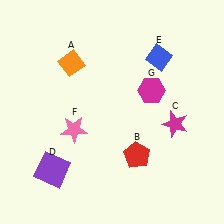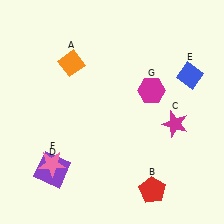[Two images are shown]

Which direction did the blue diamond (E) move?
The blue diamond (E) moved right.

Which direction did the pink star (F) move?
The pink star (F) moved down.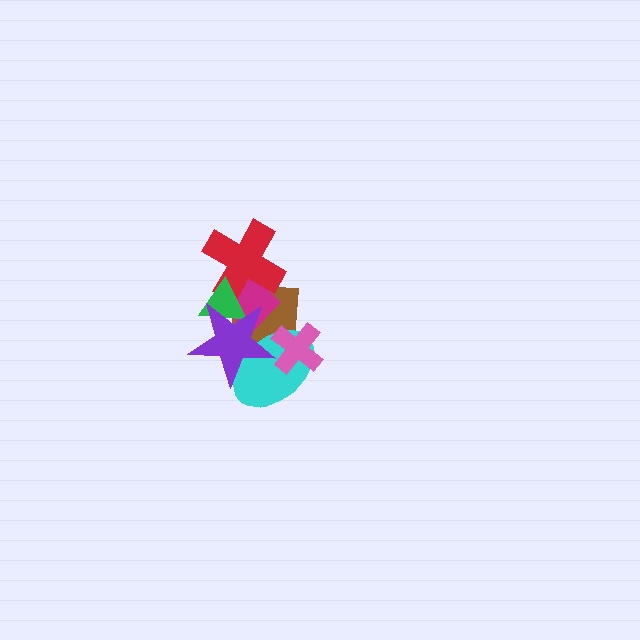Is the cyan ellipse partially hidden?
Yes, it is partially covered by another shape.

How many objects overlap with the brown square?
6 objects overlap with the brown square.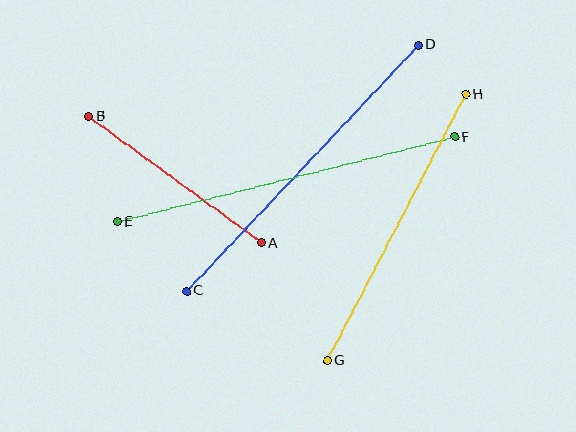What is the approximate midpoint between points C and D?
The midpoint is at approximately (303, 168) pixels.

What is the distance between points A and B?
The distance is approximately 214 pixels.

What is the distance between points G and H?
The distance is approximately 300 pixels.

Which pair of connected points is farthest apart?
Points E and F are farthest apart.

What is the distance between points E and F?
The distance is approximately 348 pixels.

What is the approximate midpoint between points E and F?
The midpoint is at approximately (286, 179) pixels.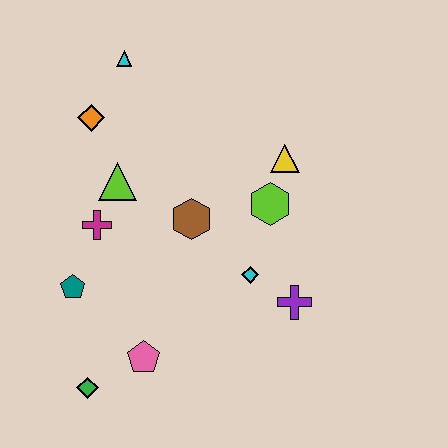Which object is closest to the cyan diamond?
The purple cross is closest to the cyan diamond.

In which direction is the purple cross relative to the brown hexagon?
The purple cross is to the right of the brown hexagon.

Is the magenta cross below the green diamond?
No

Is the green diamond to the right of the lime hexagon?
No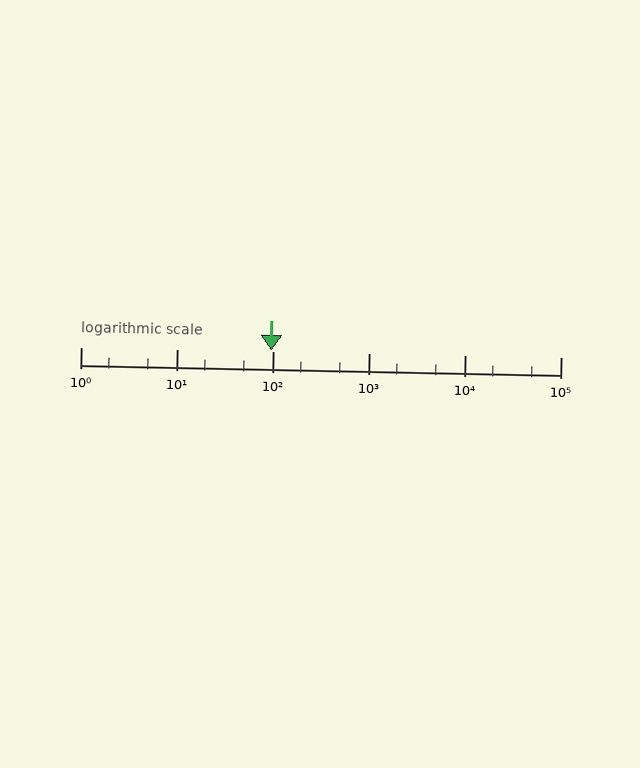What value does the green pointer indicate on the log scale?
The pointer indicates approximately 97.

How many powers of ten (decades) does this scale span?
The scale spans 5 decades, from 1 to 100000.